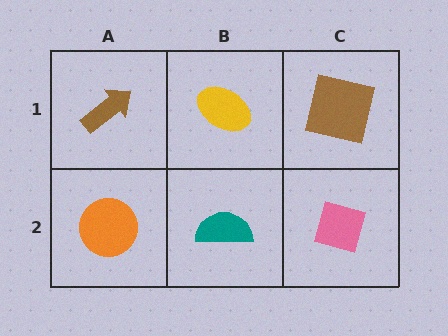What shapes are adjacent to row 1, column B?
A teal semicircle (row 2, column B), a brown arrow (row 1, column A), a brown square (row 1, column C).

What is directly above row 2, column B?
A yellow ellipse.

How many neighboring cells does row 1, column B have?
3.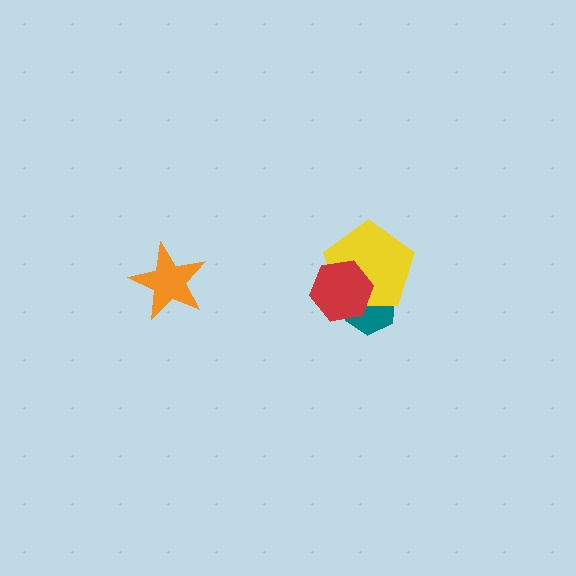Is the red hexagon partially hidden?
No, no other shape covers it.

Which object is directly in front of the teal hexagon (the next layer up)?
The yellow pentagon is directly in front of the teal hexagon.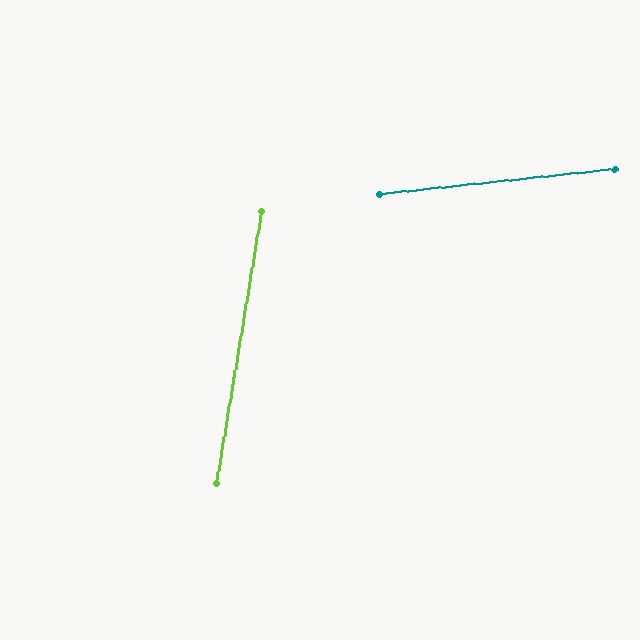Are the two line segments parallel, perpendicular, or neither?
Neither parallel nor perpendicular — they differ by about 75°.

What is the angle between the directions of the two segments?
Approximately 75 degrees.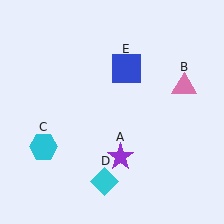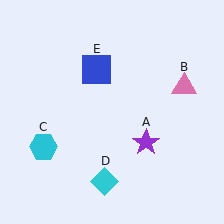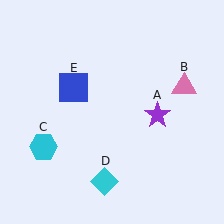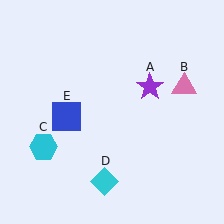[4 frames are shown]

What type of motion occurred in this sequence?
The purple star (object A), blue square (object E) rotated counterclockwise around the center of the scene.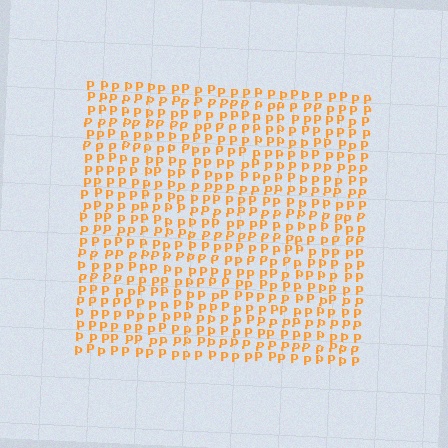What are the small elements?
The small elements are letter P's.